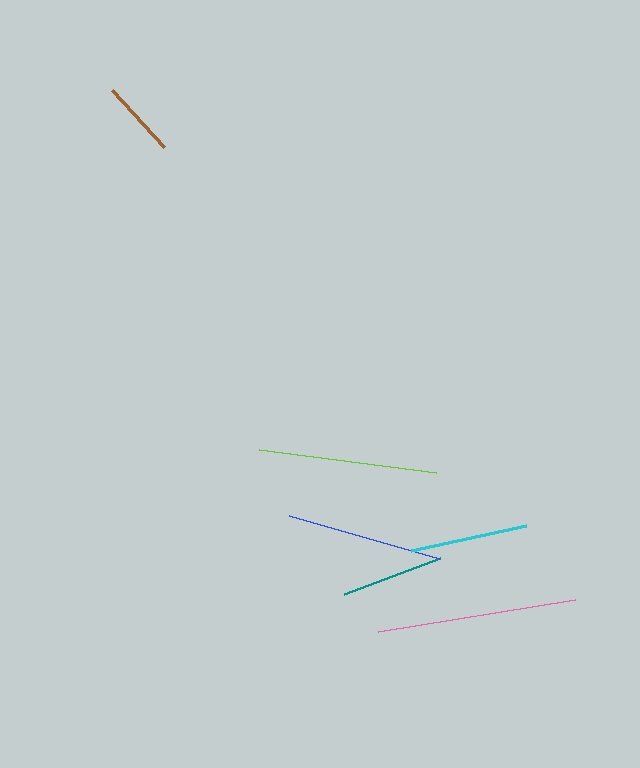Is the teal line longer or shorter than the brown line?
The teal line is longer than the brown line.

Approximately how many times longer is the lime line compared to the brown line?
The lime line is approximately 2.3 times the length of the brown line.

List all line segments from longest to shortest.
From longest to shortest: pink, lime, blue, cyan, teal, brown.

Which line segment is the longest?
The pink line is the longest at approximately 199 pixels.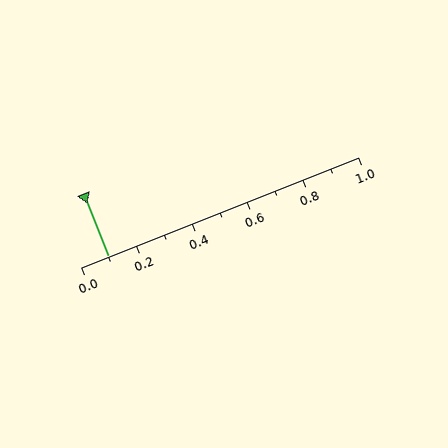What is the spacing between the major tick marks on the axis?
The major ticks are spaced 0.2 apart.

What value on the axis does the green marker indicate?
The marker indicates approximately 0.1.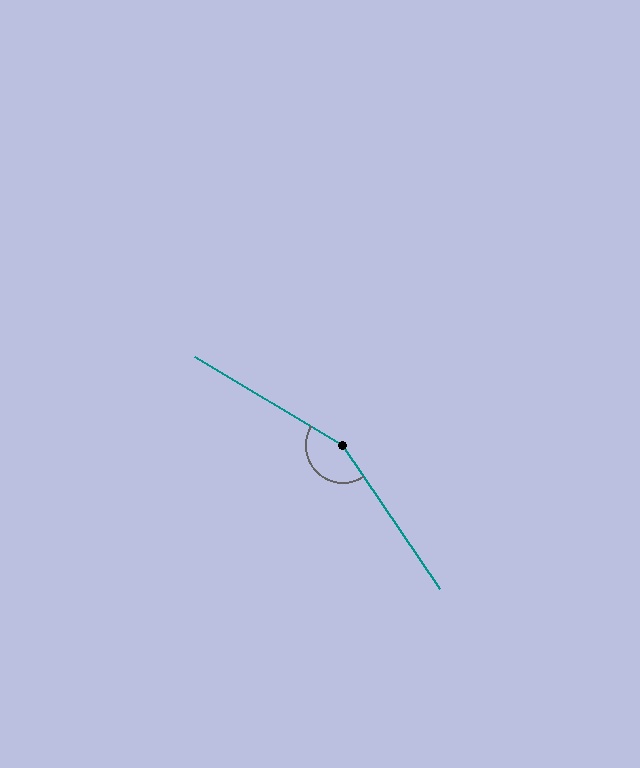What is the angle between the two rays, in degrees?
Approximately 155 degrees.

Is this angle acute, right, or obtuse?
It is obtuse.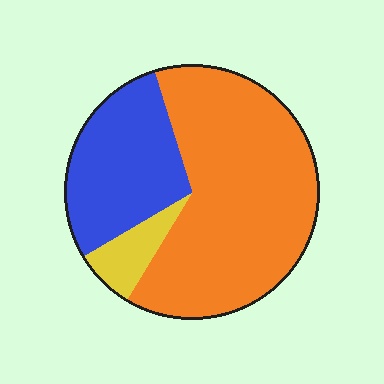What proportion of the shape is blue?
Blue covers roughly 30% of the shape.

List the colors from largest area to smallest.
From largest to smallest: orange, blue, yellow.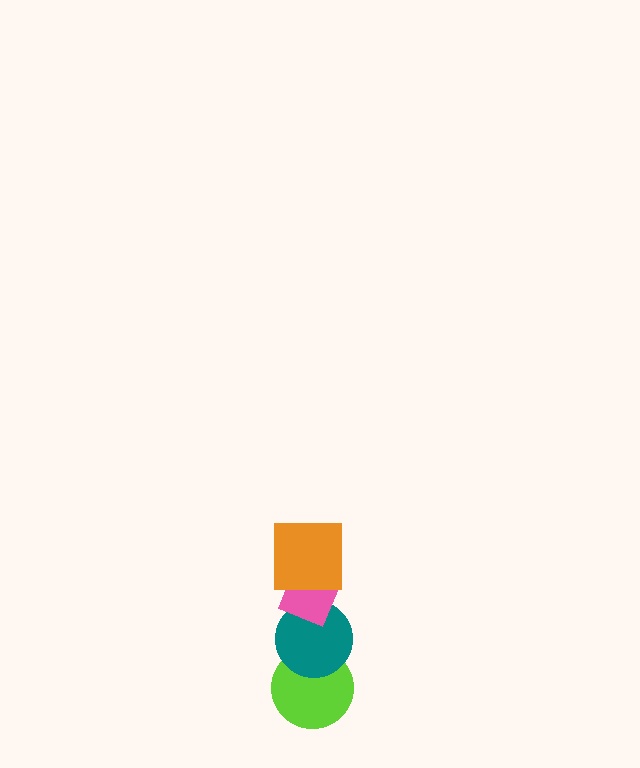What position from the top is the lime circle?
The lime circle is 4th from the top.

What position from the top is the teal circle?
The teal circle is 3rd from the top.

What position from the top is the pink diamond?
The pink diamond is 2nd from the top.